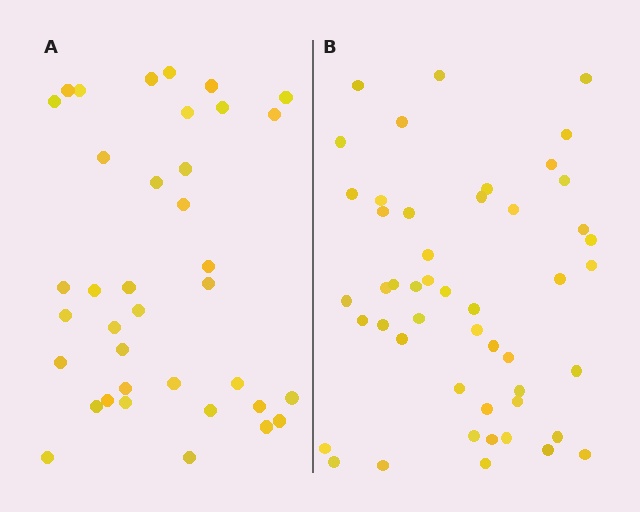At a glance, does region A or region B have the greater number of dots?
Region B (the right region) has more dots.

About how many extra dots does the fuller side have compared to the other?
Region B has roughly 12 or so more dots than region A.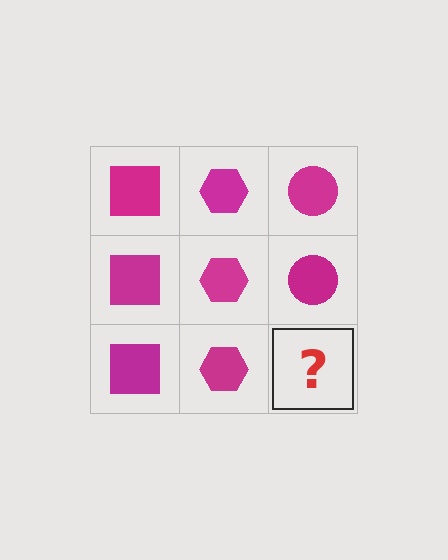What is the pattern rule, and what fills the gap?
The rule is that each column has a consistent shape. The gap should be filled with a magenta circle.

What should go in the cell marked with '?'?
The missing cell should contain a magenta circle.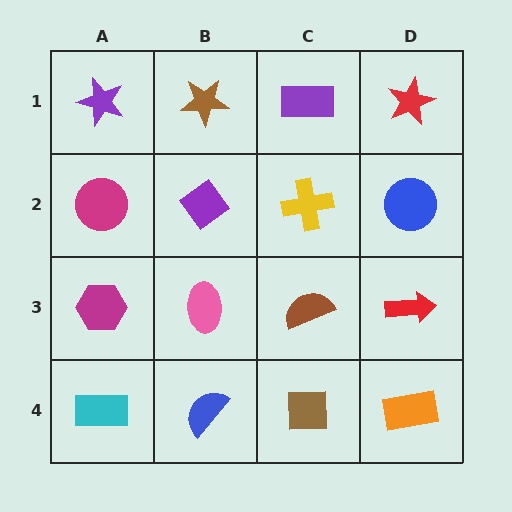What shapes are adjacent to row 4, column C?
A brown semicircle (row 3, column C), a blue semicircle (row 4, column B), an orange rectangle (row 4, column D).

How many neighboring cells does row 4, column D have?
2.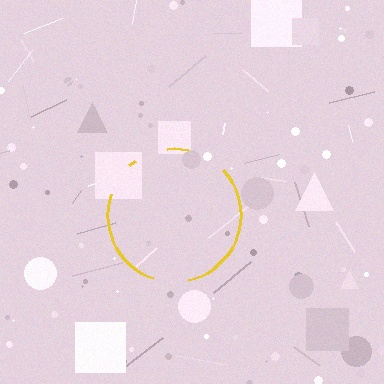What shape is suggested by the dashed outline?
The dashed outline suggests a circle.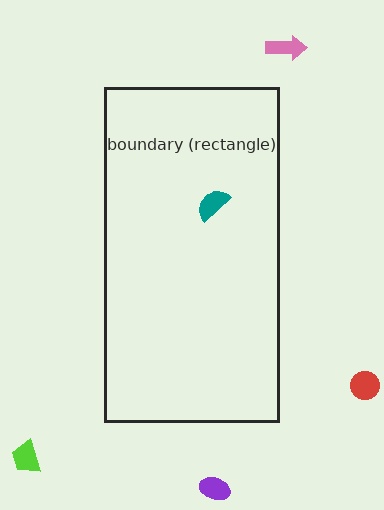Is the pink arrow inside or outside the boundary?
Outside.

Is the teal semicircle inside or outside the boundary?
Inside.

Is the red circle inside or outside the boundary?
Outside.